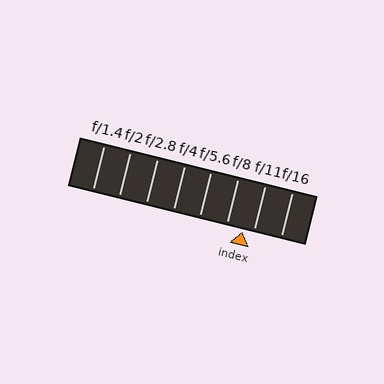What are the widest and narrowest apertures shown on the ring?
The widest aperture shown is f/1.4 and the narrowest is f/16.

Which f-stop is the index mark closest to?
The index mark is closest to f/11.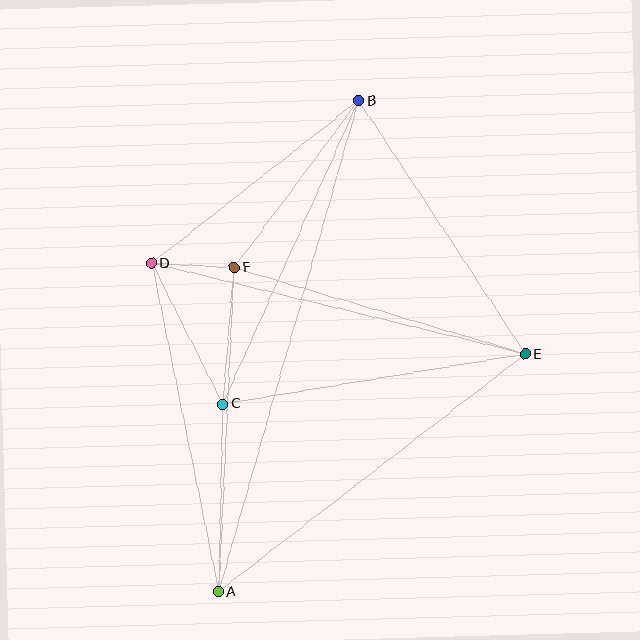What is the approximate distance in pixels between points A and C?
The distance between A and C is approximately 188 pixels.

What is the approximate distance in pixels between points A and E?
The distance between A and E is approximately 388 pixels.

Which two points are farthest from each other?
Points A and B are farthest from each other.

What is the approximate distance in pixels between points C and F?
The distance between C and F is approximately 137 pixels.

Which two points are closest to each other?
Points D and F are closest to each other.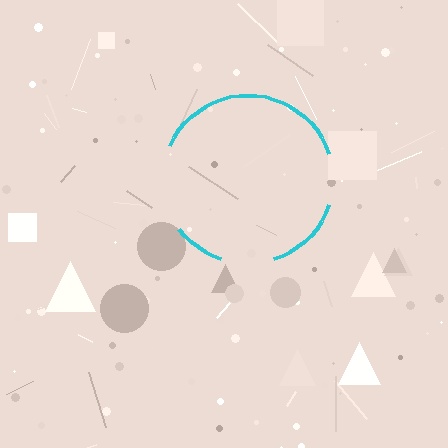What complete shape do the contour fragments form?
The contour fragments form a circle.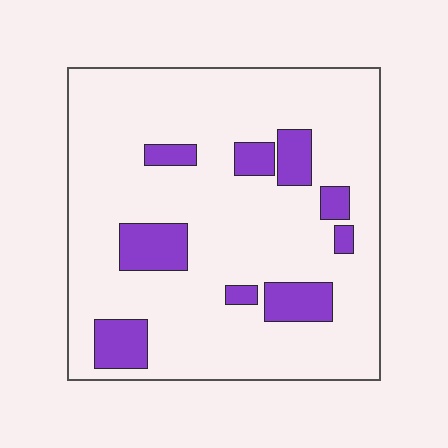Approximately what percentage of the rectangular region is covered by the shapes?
Approximately 15%.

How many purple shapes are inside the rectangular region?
9.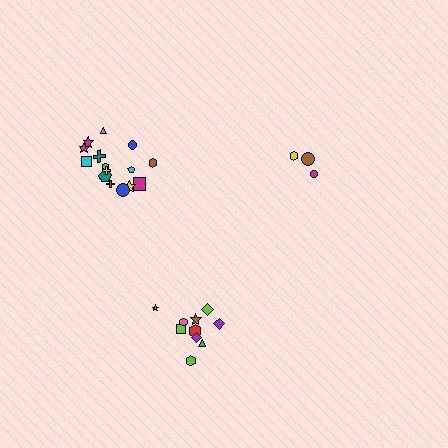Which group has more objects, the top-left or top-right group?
The top-left group.